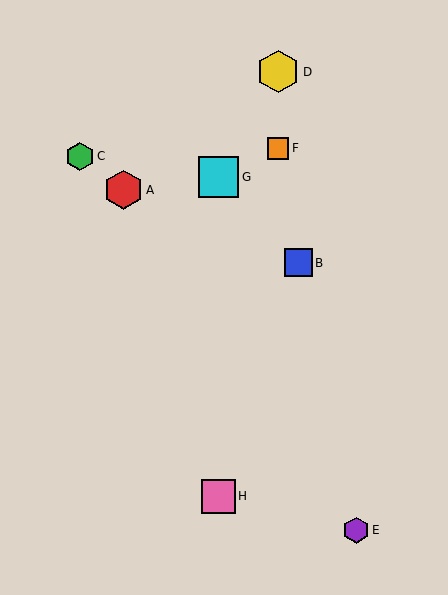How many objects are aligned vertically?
2 objects (G, H) are aligned vertically.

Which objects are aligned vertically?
Objects G, H are aligned vertically.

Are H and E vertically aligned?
No, H is at x≈219 and E is at x≈356.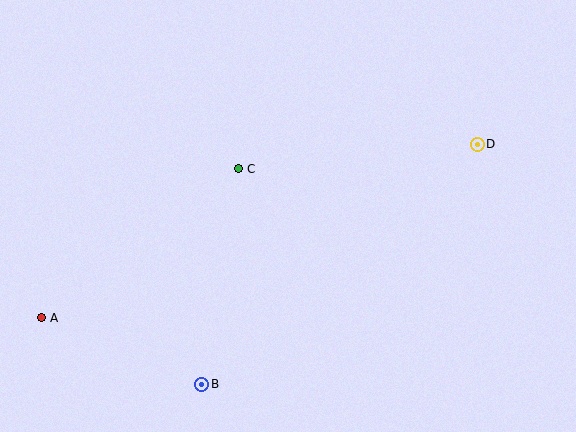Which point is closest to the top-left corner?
Point C is closest to the top-left corner.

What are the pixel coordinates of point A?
Point A is at (42, 318).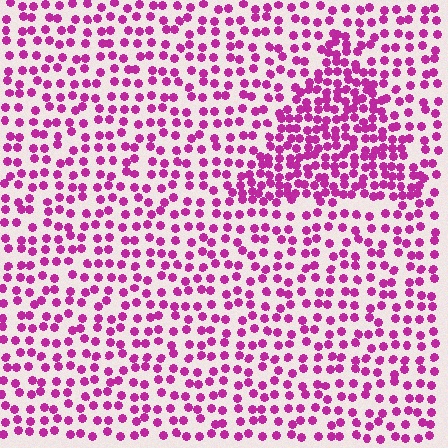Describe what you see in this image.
The image contains small magenta elements arranged at two different densities. A triangle-shaped region is visible where the elements are more densely packed than the surrounding area.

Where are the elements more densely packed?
The elements are more densely packed inside the triangle boundary.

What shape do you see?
I see a triangle.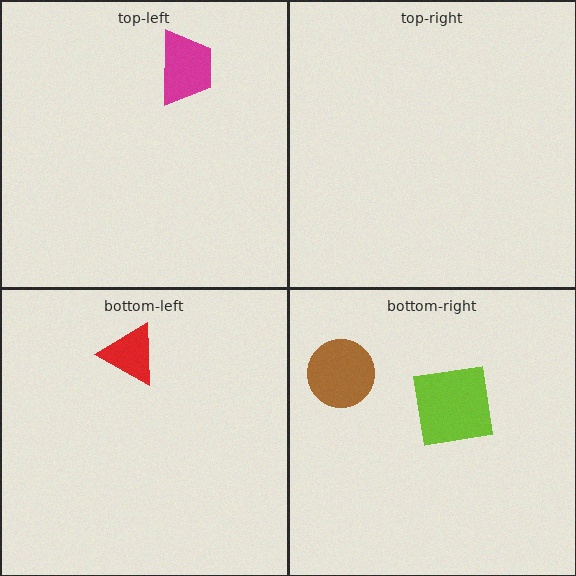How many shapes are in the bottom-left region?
1.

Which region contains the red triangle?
The bottom-left region.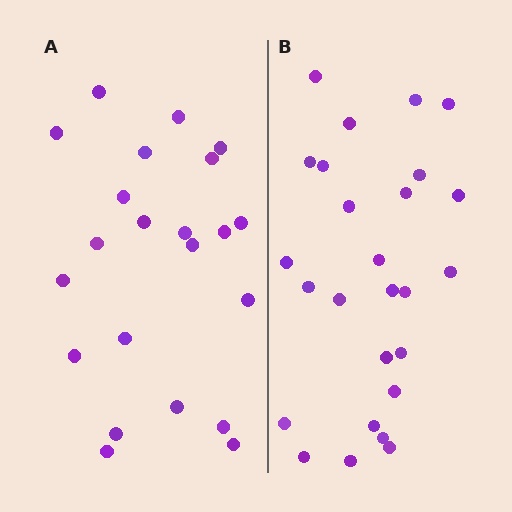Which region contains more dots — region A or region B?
Region B (the right region) has more dots.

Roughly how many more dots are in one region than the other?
Region B has about 4 more dots than region A.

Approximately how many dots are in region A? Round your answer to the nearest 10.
About 20 dots. (The exact count is 22, which rounds to 20.)